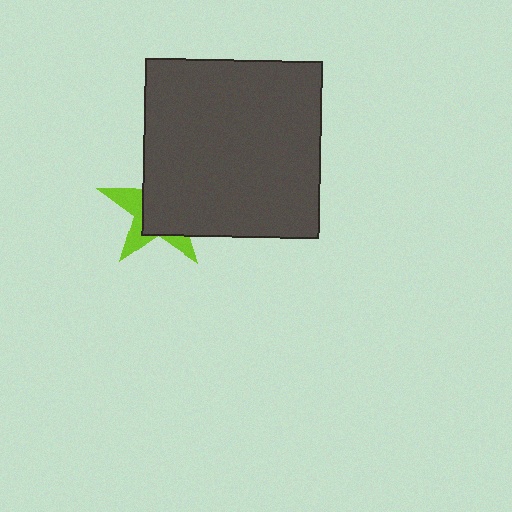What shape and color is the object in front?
The object in front is a dark gray square.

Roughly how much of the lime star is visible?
A small part of it is visible (roughly 36%).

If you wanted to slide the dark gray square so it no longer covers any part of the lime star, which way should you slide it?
Slide it toward the upper-right — that is the most direct way to separate the two shapes.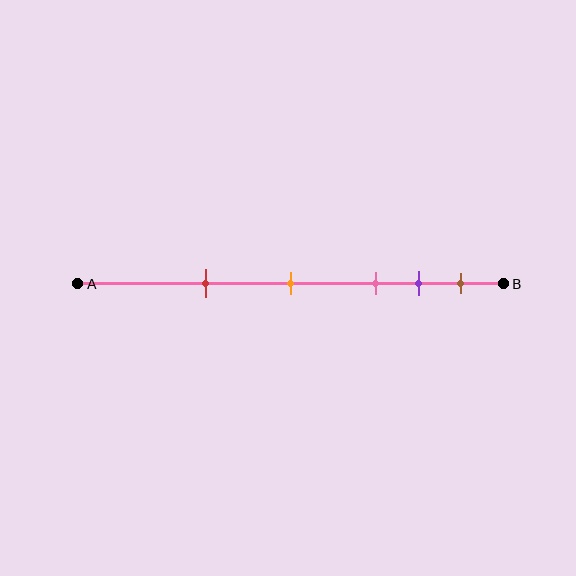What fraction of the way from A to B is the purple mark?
The purple mark is approximately 80% (0.8) of the way from A to B.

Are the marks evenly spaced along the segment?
No, the marks are not evenly spaced.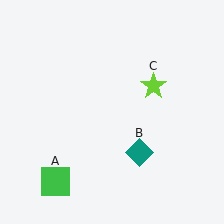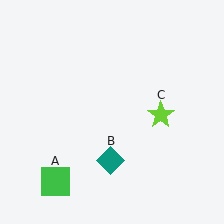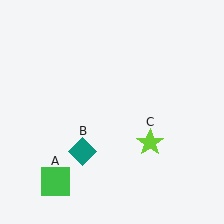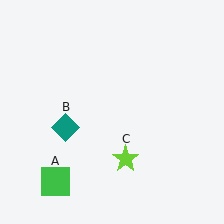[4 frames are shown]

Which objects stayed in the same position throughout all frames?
Green square (object A) remained stationary.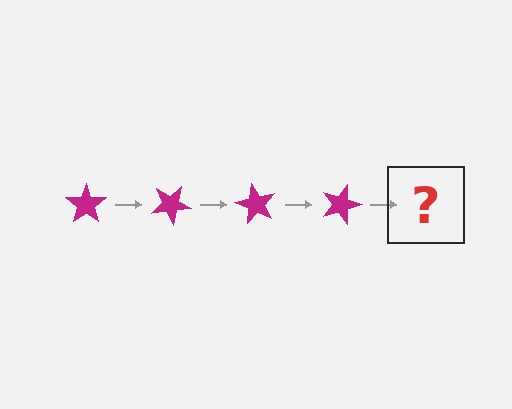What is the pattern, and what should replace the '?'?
The pattern is that the star rotates 30 degrees each step. The '?' should be a magenta star rotated 120 degrees.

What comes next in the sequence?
The next element should be a magenta star rotated 120 degrees.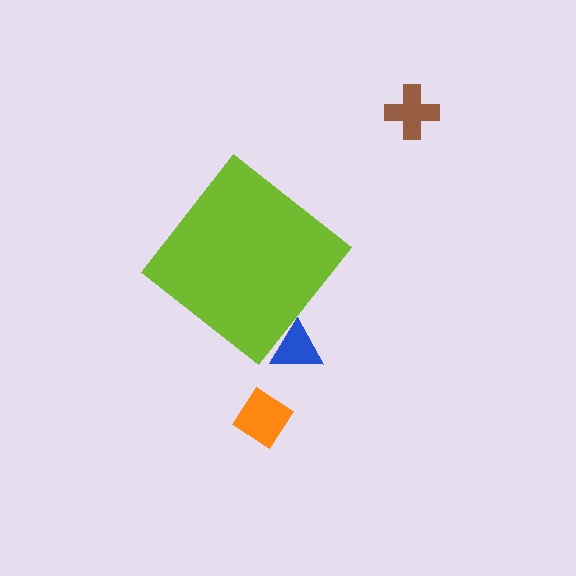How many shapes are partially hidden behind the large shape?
1 shape is partially hidden.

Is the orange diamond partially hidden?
No, the orange diamond is fully visible.